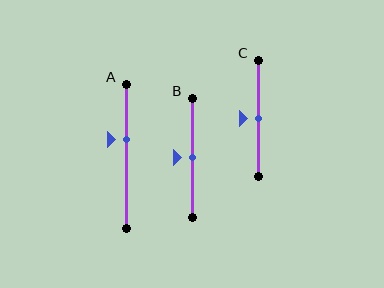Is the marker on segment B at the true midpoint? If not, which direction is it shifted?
Yes, the marker on segment B is at the true midpoint.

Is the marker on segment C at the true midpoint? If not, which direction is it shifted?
Yes, the marker on segment C is at the true midpoint.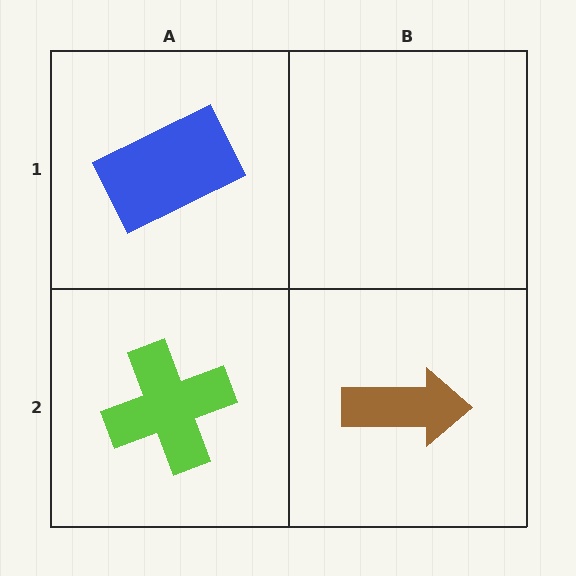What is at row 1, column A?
A blue rectangle.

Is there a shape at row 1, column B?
No, that cell is empty.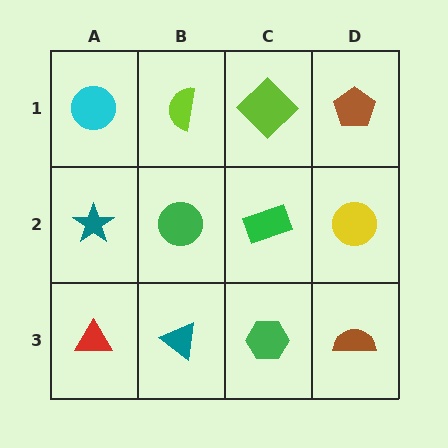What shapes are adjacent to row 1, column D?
A yellow circle (row 2, column D), a lime diamond (row 1, column C).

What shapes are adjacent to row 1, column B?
A green circle (row 2, column B), a cyan circle (row 1, column A), a lime diamond (row 1, column C).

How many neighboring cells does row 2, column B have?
4.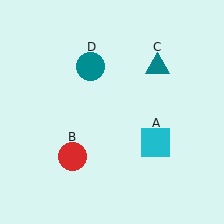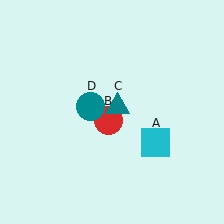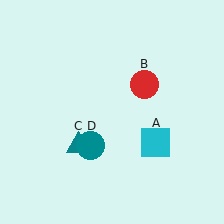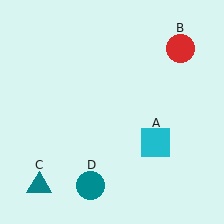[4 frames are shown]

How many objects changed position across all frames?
3 objects changed position: red circle (object B), teal triangle (object C), teal circle (object D).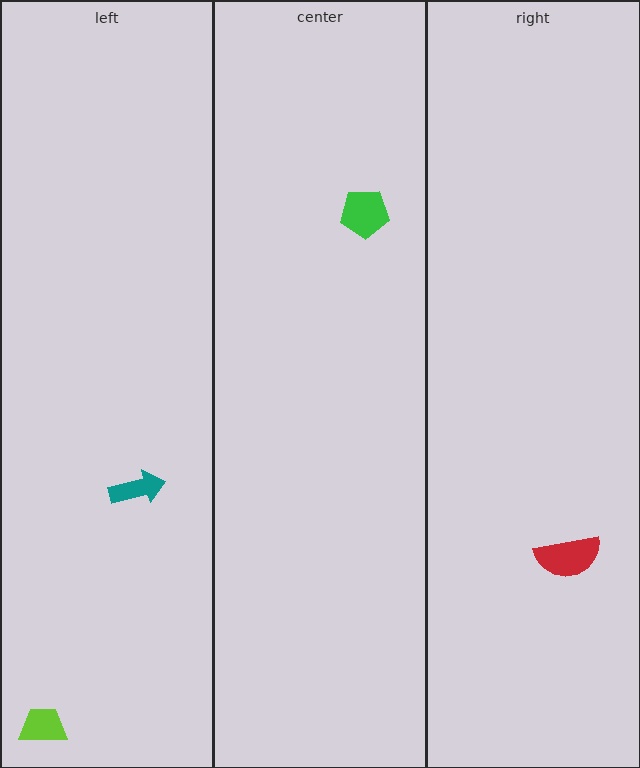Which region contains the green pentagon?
The center region.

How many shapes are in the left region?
2.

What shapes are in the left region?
The lime trapezoid, the teal arrow.